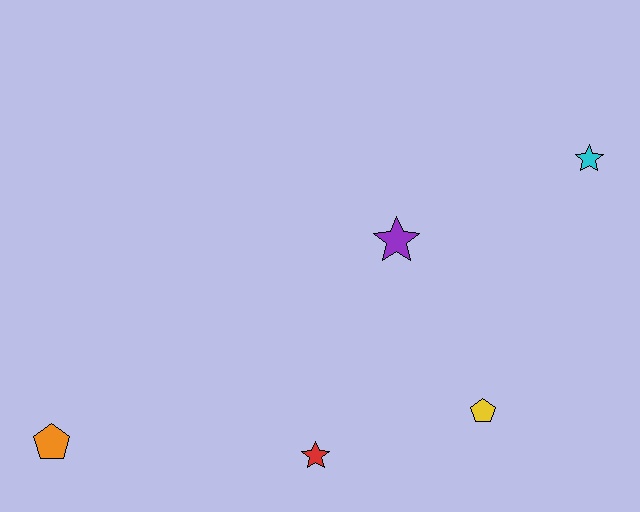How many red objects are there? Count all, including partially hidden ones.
There is 1 red object.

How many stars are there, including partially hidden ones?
There are 3 stars.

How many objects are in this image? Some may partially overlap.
There are 5 objects.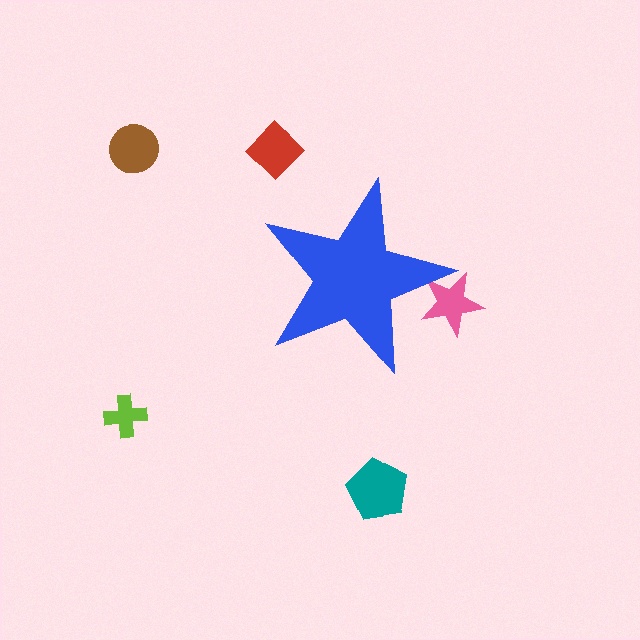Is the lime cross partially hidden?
No, the lime cross is fully visible.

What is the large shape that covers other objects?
A blue star.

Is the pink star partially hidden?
Yes, the pink star is partially hidden behind the blue star.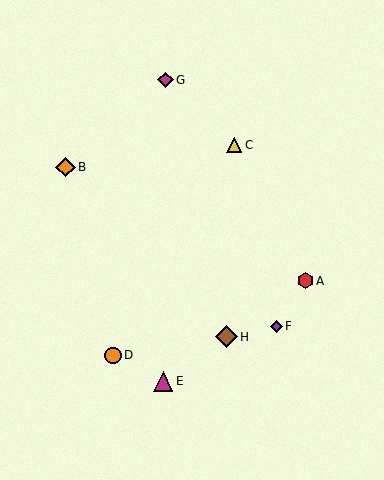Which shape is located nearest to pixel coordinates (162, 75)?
The magenta diamond (labeled G) at (166, 80) is nearest to that location.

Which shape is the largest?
The brown diamond (labeled H) is the largest.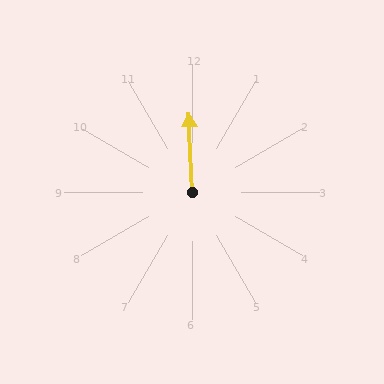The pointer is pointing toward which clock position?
Roughly 12 o'clock.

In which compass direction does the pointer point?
North.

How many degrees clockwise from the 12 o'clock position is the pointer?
Approximately 357 degrees.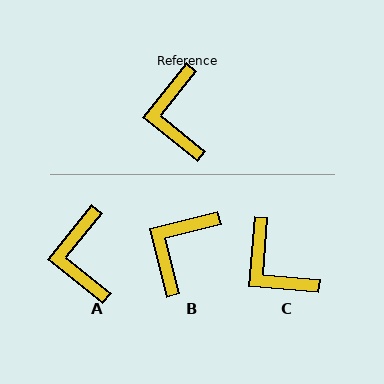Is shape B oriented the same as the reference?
No, it is off by about 38 degrees.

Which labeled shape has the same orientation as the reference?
A.